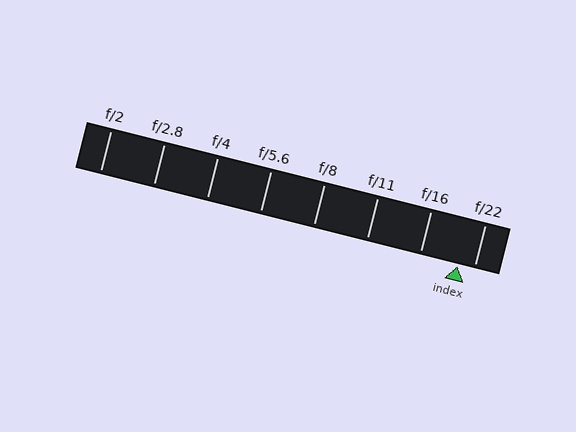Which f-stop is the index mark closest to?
The index mark is closest to f/22.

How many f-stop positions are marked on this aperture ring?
There are 8 f-stop positions marked.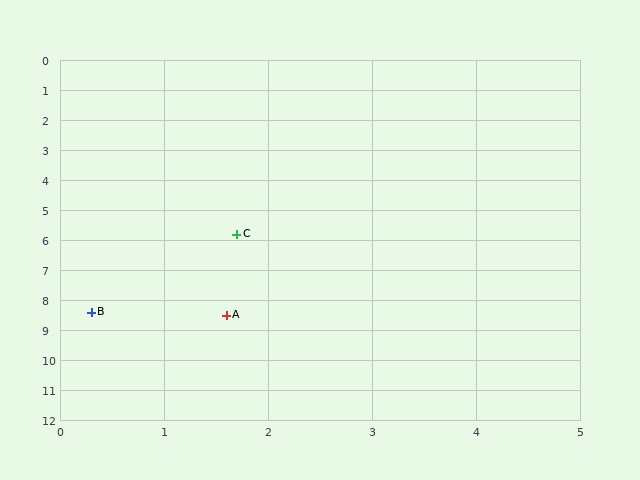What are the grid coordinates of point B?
Point B is at approximately (0.3, 8.4).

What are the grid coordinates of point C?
Point C is at approximately (1.7, 5.8).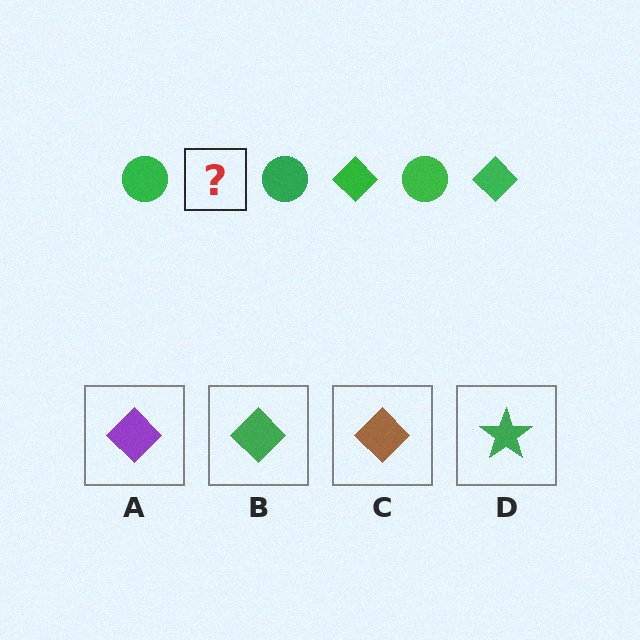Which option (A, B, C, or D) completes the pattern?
B.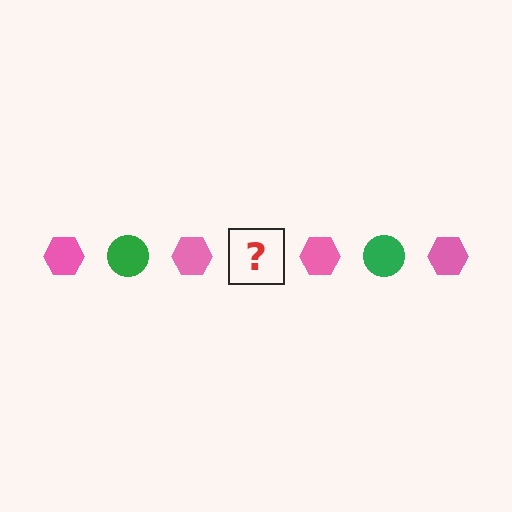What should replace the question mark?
The question mark should be replaced with a green circle.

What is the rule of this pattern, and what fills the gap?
The rule is that the pattern alternates between pink hexagon and green circle. The gap should be filled with a green circle.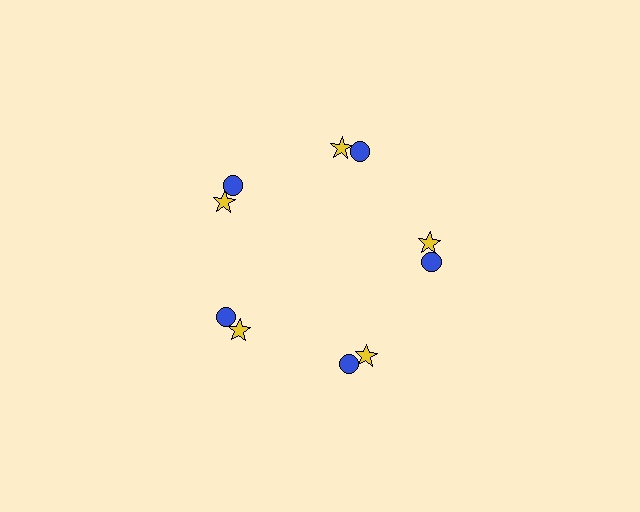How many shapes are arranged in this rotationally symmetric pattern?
There are 10 shapes, arranged in 5 groups of 2.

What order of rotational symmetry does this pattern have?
This pattern has 5-fold rotational symmetry.